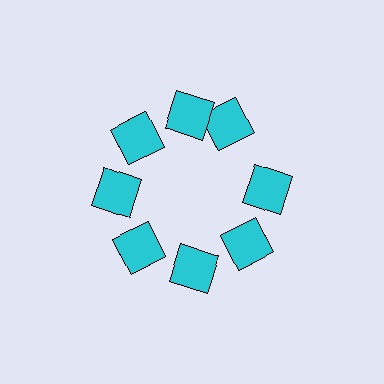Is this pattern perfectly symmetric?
No. The 8 cyan squares are arranged in a ring, but one element near the 2 o'clock position is rotated out of alignment along the ring, breaking the 8-fold rotational symmetry.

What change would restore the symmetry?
The symmetry would be restored by rotating it back into even spacing with its neighbors so that all 8 squares sit at equal angles and equal distance from the center.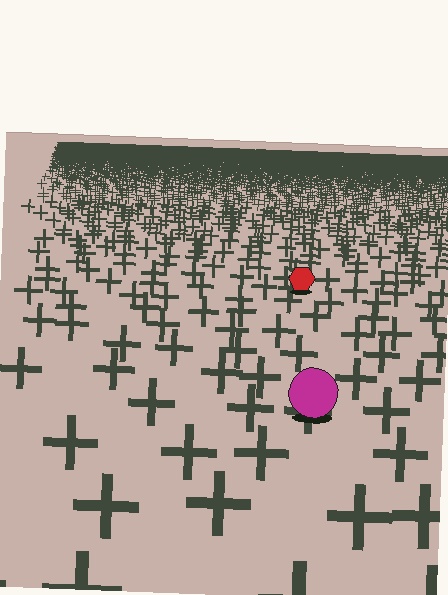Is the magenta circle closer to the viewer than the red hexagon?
Yes. The magenta circle is closer — you can tell from the texture gradient: the ground texture is coarser near it.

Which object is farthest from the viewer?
The red hexagon is farthest from the viewer. It appears smaller and the ground texture around it is denser.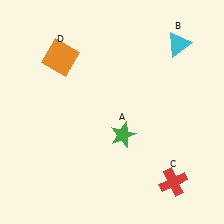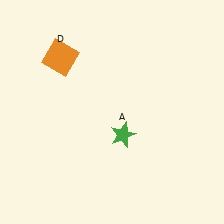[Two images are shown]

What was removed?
The cyan triangle (B), the red cross (C) were removed in Image 2.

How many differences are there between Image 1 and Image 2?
There are 2 differences between the two images.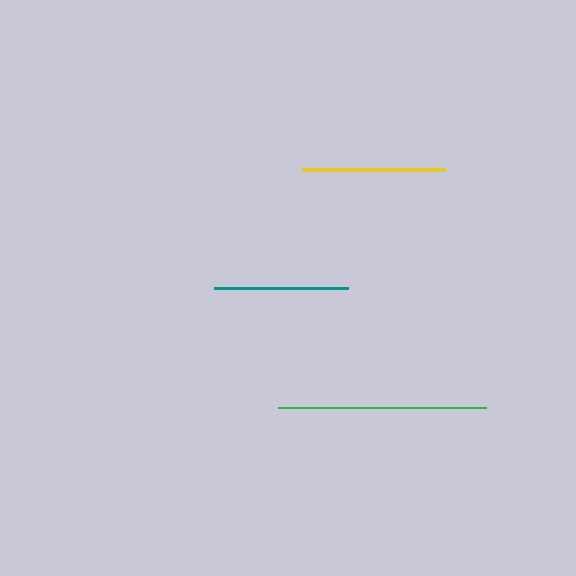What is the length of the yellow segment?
The yellow segment is approximately 143 pixels long.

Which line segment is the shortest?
The teal line is the shortest at approximately 134 pixels.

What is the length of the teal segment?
The teal segment is approximately 134 pixels long.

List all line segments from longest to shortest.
From longest to shortest: green, yellow, teal.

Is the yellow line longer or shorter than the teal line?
The yellow line is longer than the teal line.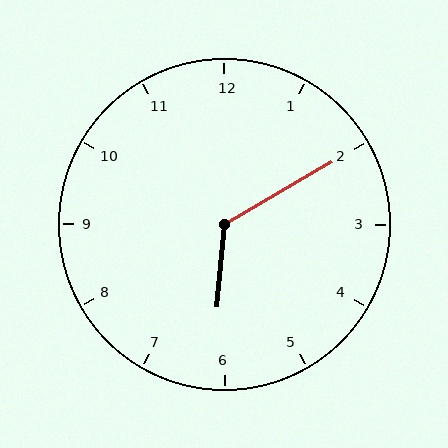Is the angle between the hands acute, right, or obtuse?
It is obtuse.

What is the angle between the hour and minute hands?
Approximately 125 degrees.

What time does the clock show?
6:10.